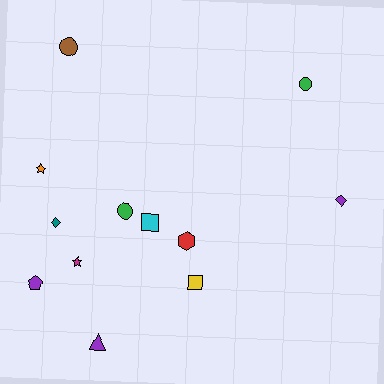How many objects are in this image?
There are 12 objects.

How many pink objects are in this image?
There are no pink objects.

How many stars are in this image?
There are 2 stars.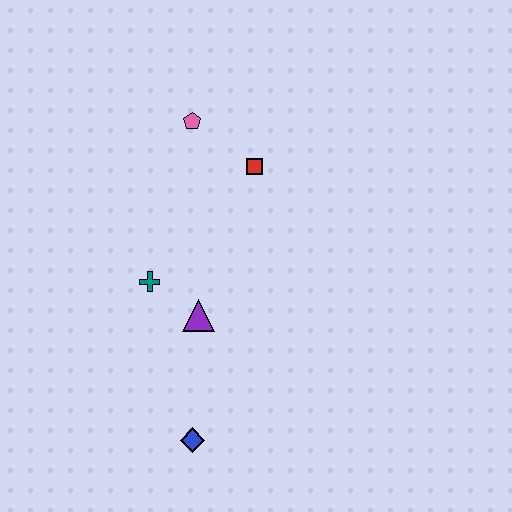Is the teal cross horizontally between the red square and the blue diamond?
No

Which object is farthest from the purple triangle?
The pink pentagon is farthest from the purple triangle.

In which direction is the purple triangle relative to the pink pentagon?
The purple triangle is below the pink pentagon.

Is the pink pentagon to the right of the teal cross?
Yes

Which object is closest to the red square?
The pink pentagon is closest to the red square.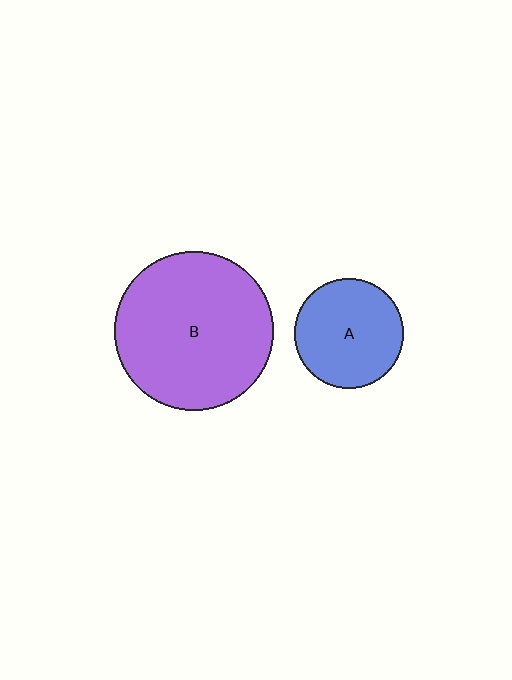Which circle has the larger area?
Circle B (purple).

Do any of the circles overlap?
No, none of the circles overlap.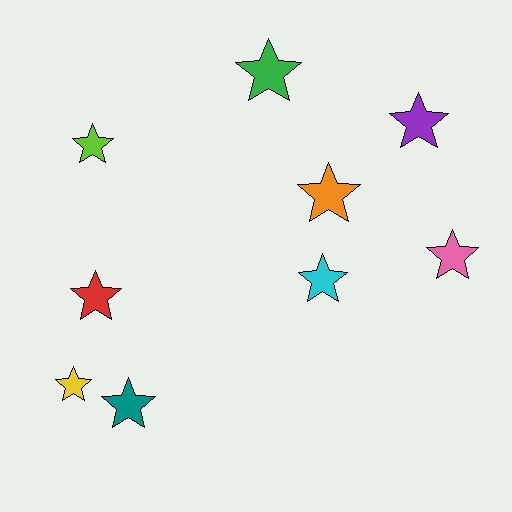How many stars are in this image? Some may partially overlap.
There are 9 stars.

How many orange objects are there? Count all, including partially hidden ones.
There is 1 orange object.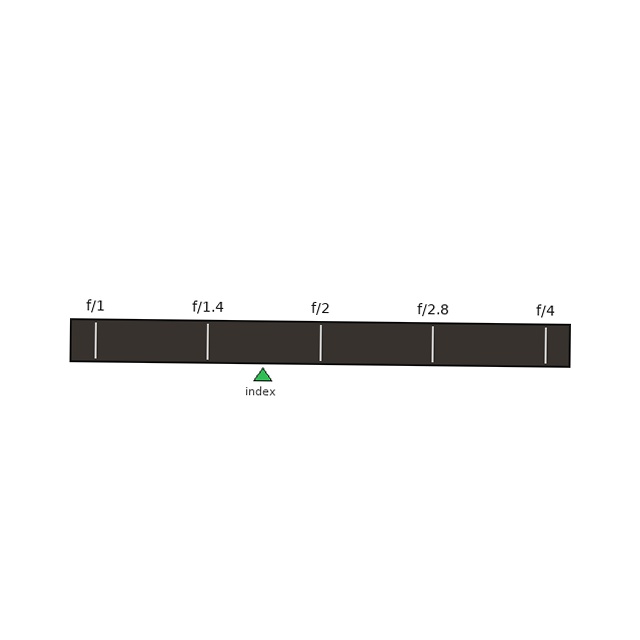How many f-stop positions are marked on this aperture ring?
There are 5 f-stop positions marked.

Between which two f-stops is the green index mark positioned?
The index mark is between f/1.4 and f/2.